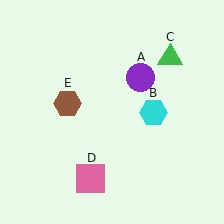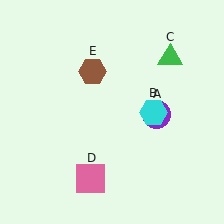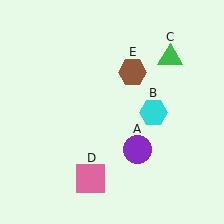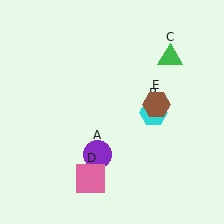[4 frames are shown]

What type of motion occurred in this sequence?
The purple circle (object A), brown hexagon (object E) rotated clockwise around the center of the scene.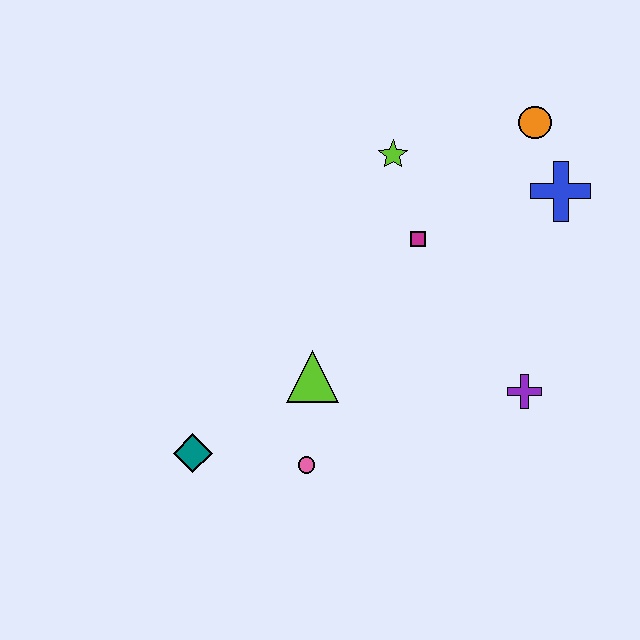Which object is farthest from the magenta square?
The teal diamond is farthest from the magenta square.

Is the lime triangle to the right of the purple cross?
No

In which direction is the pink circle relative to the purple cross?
The pink circle is to the left of the purple cross.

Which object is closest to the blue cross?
The orange circle is closest to the blue cross.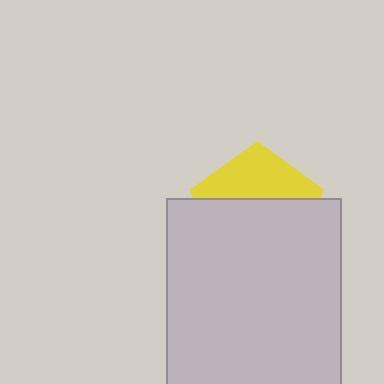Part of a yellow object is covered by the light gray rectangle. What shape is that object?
It is a pentagon.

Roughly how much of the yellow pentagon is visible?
A small part of it is visible (roughly 36%).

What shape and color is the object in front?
The object in front is a light gray rectangle.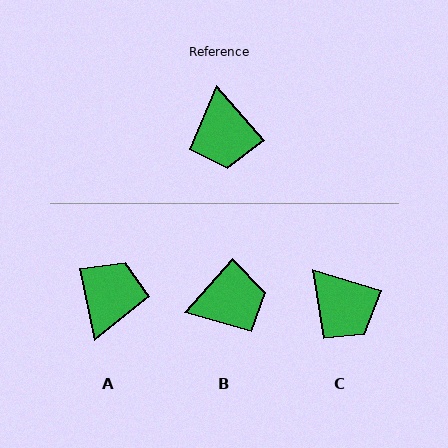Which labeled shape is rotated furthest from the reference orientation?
A, about 151 degrees away.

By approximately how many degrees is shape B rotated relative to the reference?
Approximately 97 degrees counter-clockwise.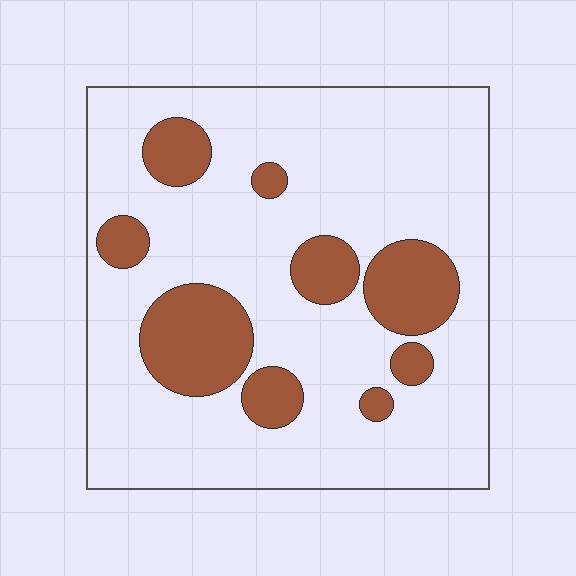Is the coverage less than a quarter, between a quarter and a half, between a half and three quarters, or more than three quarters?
Less than a quarter.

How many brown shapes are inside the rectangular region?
9.